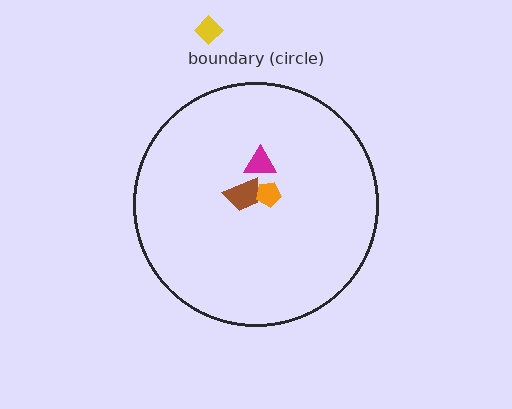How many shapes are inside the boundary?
3 inside, 1 outside.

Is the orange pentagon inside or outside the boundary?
Inside.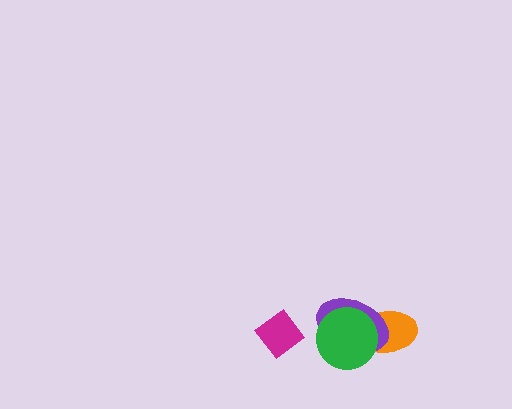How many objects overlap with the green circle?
2 objects overlap with the green circle.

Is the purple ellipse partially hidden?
Yes, it is partially covered by another shape.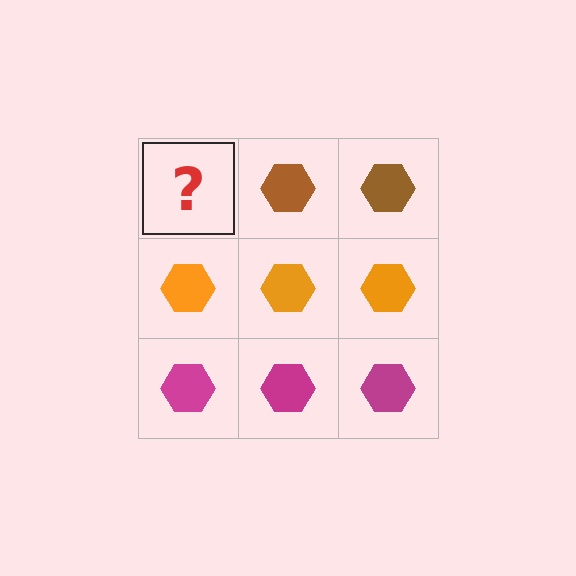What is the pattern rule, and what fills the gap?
The rule is that each row has a consistent color. The gap should be filled with a brown hexagon.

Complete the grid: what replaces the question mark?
The question mark should be replaced with a brown hexagon.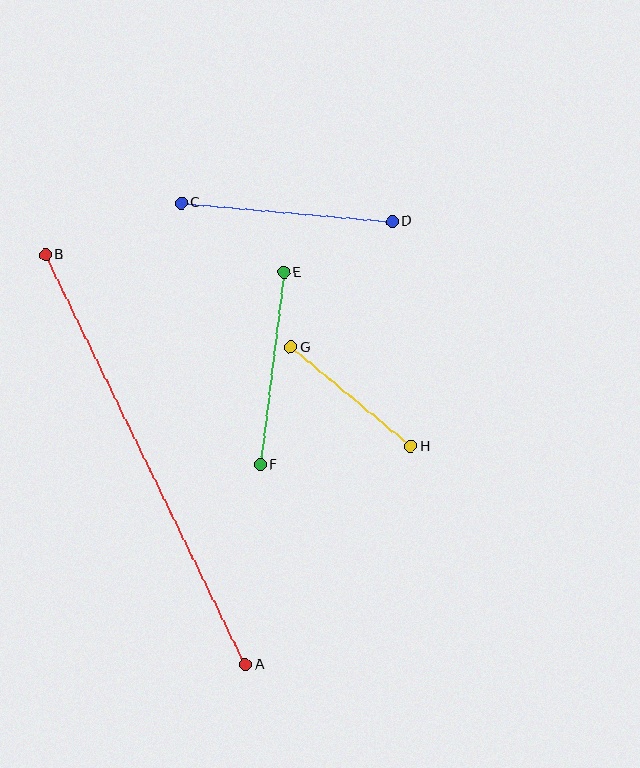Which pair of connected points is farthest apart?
Points A and B are farthest apart.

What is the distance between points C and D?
The distance is approximately 212 pixels.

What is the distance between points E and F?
The distance is approximately 193 pixels.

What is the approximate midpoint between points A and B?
The midpoint is at approximately (146, 460) pixels.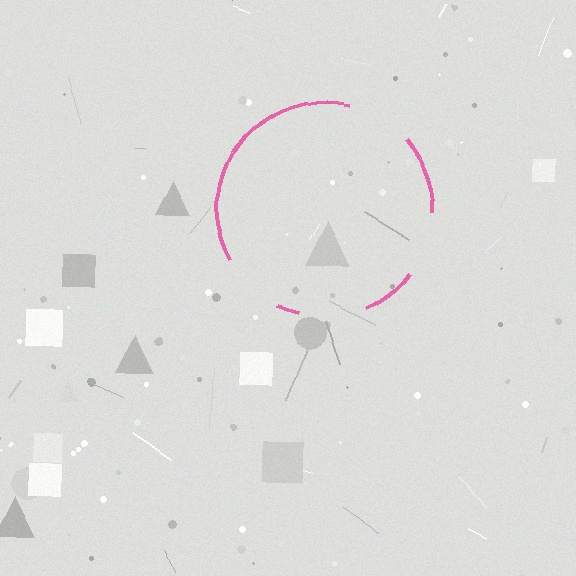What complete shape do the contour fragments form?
The contour fragments form a circle.